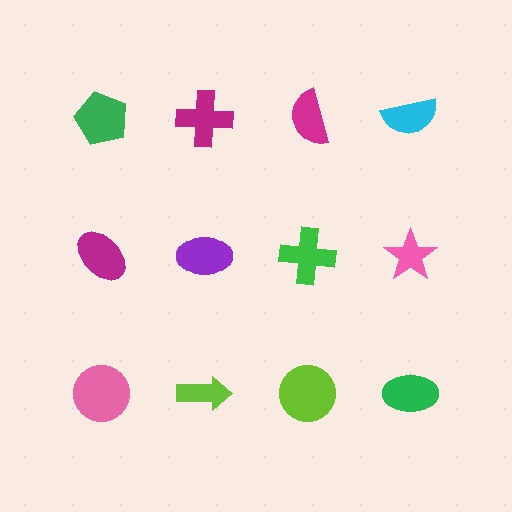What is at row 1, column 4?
A cyan semicircle.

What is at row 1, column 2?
A magenta cross.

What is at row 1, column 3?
A magenta semicircle.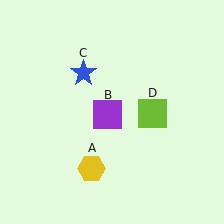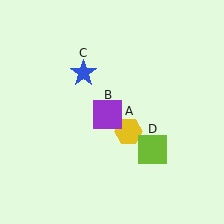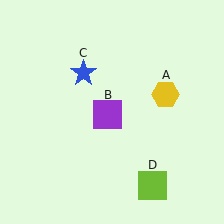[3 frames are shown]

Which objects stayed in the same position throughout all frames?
Purple square (object B) and blue star (object C) remained stationary.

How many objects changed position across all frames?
2 objects changed position: yellow hexagon (object A), lime square (object D).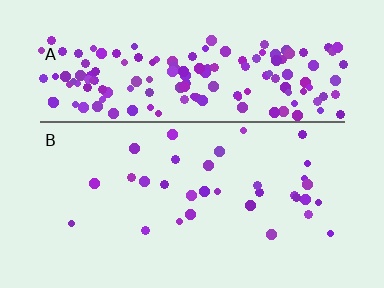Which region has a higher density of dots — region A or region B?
A (the top).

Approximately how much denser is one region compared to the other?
Approximately 5.4× — region A over region B.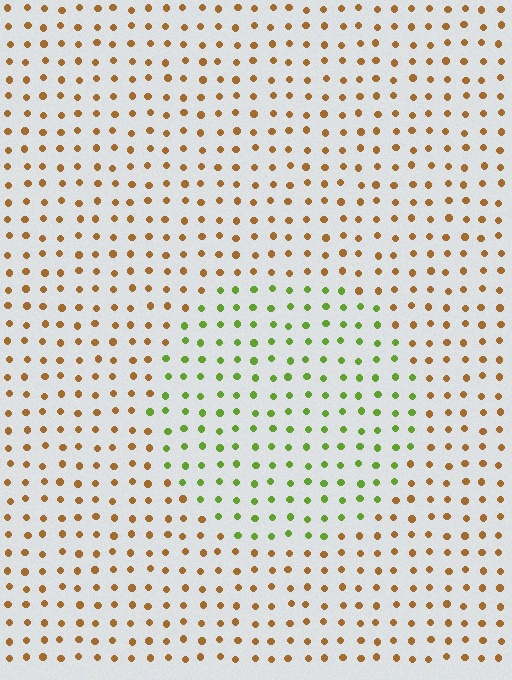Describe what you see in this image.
The image is filled with small brown elements in a uniform arrangement. A circle-shaped region is visible where the elements are tinted to a slightly different hue, forming a subtle color boundary.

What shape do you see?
I see a circle.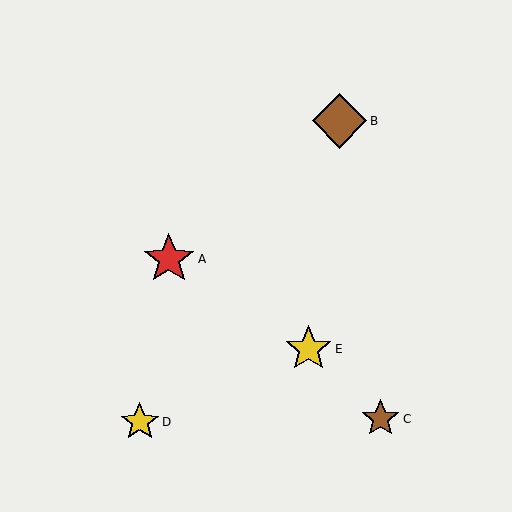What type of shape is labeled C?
Shape C is a brown star.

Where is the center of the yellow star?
The center of the yellow star is at (140, 422).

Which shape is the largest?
The brown diamond (labeled B) is the largest.